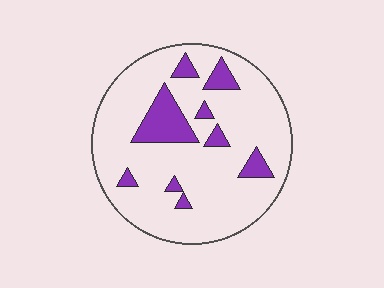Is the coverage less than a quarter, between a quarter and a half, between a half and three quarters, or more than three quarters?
Less than a quarter.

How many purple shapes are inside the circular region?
9.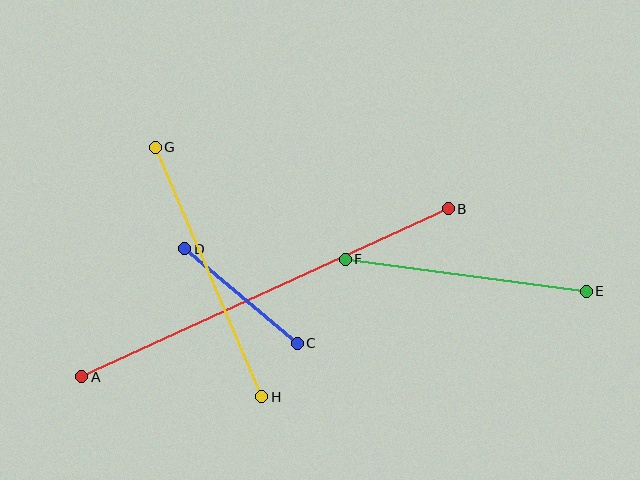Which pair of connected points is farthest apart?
Points A and B are farthest apart.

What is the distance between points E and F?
The distance is approximately 243 pixels.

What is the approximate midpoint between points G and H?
The midpoint is at approximately (208, 272) pixels.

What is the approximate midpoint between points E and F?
The midpoint is at approximately (466, 275) pixels.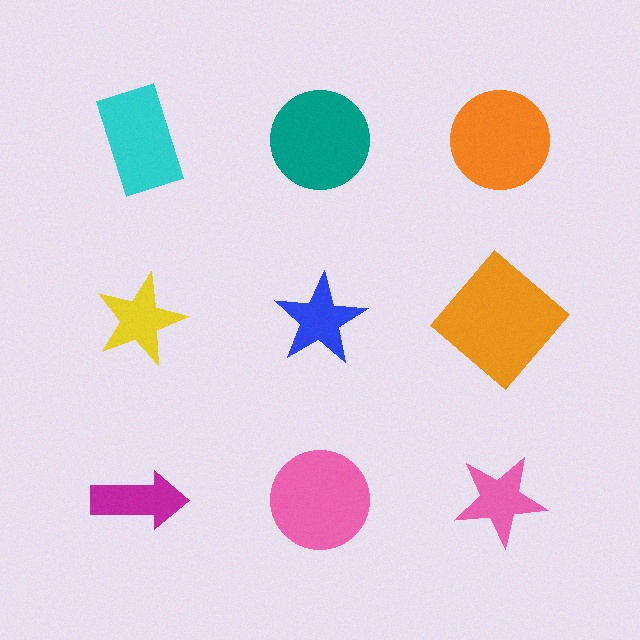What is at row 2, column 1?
A yellow star.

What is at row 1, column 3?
An orange circle.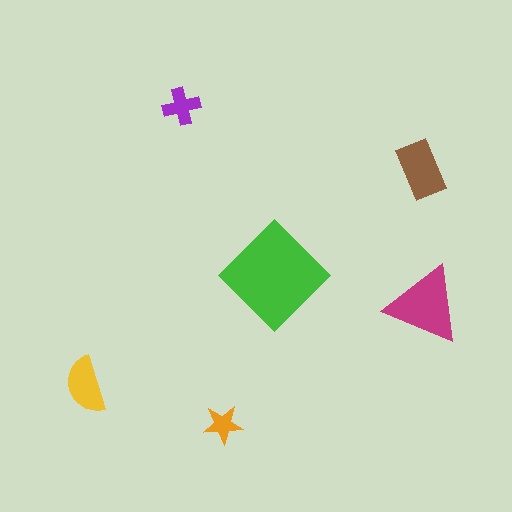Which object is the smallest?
The orange star.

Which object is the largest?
The green diamond.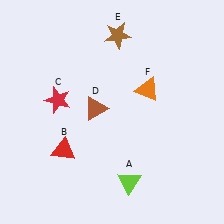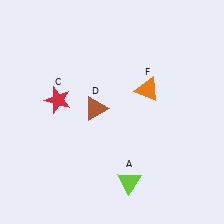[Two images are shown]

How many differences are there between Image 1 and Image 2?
There are 2 differences between the two images.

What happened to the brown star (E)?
The brown star (E) was removed in Image 2. It was in the top-right area of Image 1.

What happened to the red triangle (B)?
The red triangle (B) was removed in Image 2. It was in the bottom-left area of Image 1.